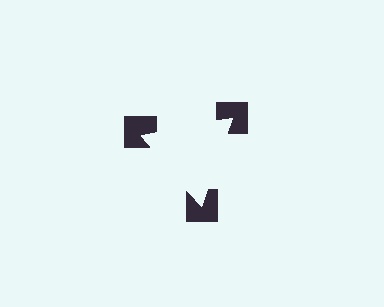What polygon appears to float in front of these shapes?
An illusory triangle — its edges are inferred from the aligned wedge cuts in the notched squares, not physically drawn.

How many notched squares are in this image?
There are 3 — one at each vertex of the illusory triangle.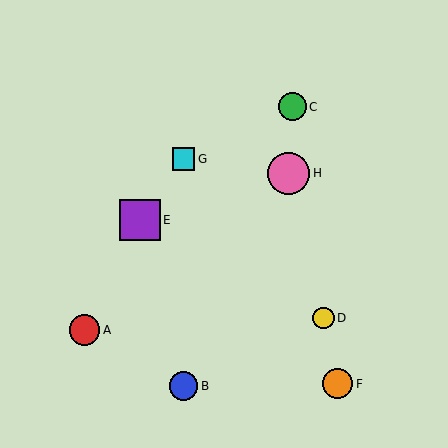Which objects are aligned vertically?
Objects B, G are aligned vertically.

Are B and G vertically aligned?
Yes, both are at x≈183.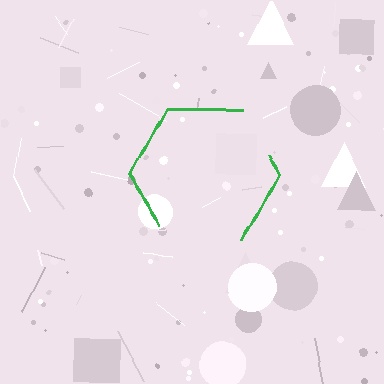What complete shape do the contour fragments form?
The contour fragments form a hexagon.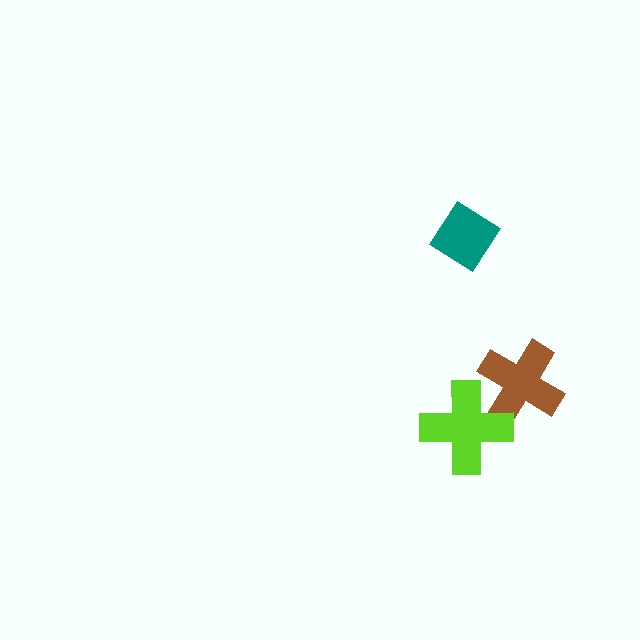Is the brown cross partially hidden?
Yes, it is partially covered by another shape.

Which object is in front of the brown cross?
The lime cross is in front of the brown cross.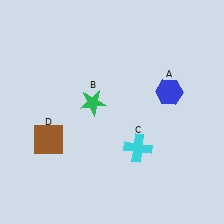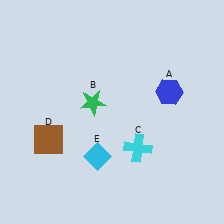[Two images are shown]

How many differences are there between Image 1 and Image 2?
There is 1 difference between the two images.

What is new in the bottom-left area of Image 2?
A cyan diamond (E) was added in the bottom-left area of Image 2.